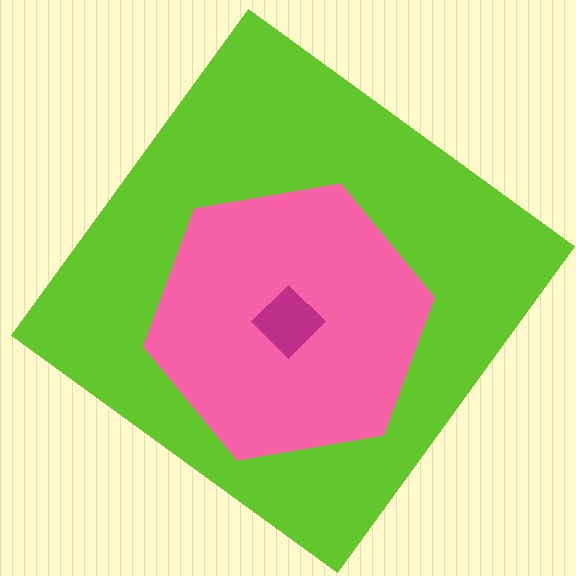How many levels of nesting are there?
3.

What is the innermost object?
The magenta diamond.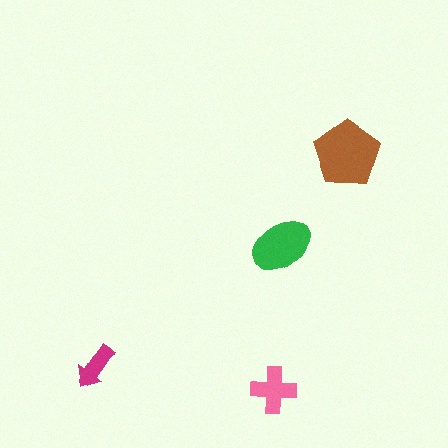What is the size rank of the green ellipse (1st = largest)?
2nd.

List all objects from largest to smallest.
The brown pentagon, the green ellipse, the pink cross, the magenta arrow.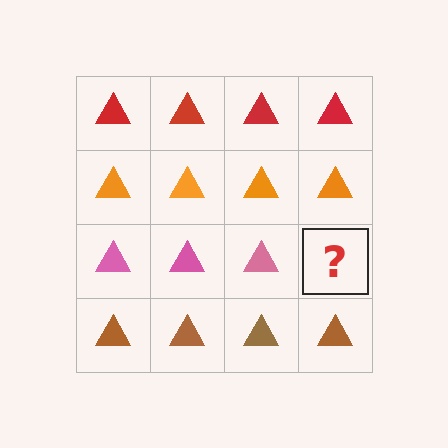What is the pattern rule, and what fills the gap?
The rule is that each row has a consistent color. The gap should be filled with a pink triangle.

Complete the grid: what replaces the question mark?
The question mark should be replaced with a pink triangle.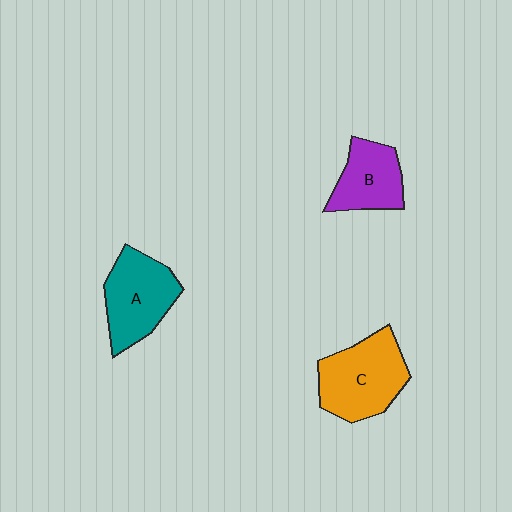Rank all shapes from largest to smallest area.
From largest to smallest: C (orange), A (teal), B (purple).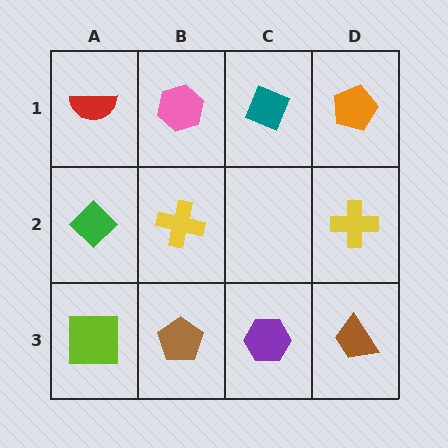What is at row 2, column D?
A yellow cross.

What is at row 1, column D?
An orange pentagon.